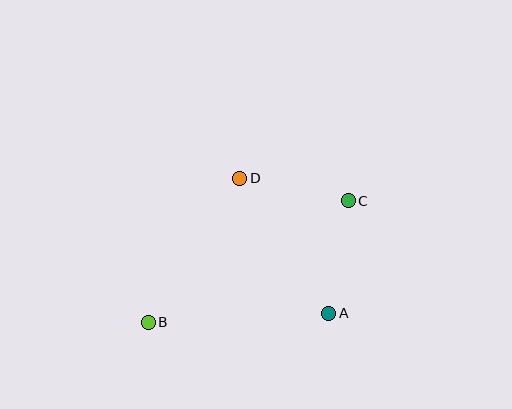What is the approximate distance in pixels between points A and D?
The distance between A and D is approximately 162 pixels.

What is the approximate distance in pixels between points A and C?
The distance between A and C is approximately 114 pixels.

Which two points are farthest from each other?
Points B and C are farthest from each other.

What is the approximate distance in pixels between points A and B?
The distance between A and B is approximately 181 pixels.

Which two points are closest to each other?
Points C and D are closest to each other.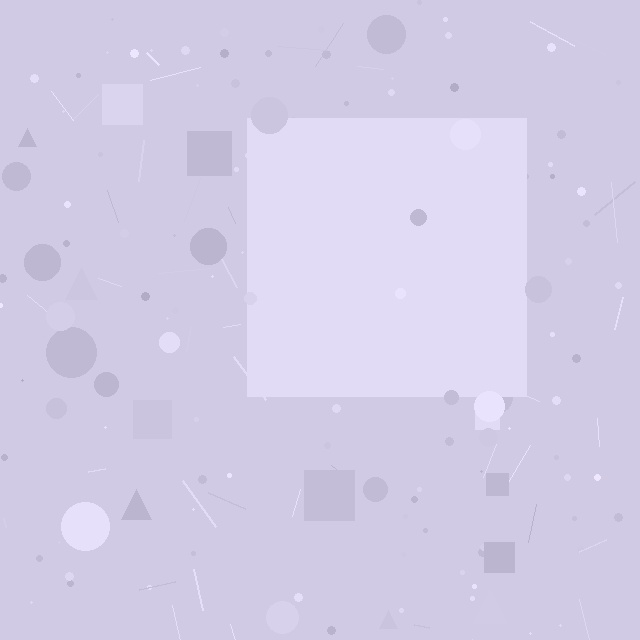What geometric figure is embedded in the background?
A square is embedded in the background.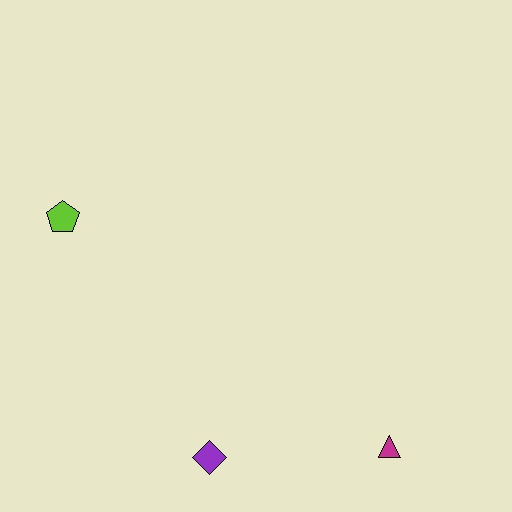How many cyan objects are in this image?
There are no cyan objects.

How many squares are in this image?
There are no squares.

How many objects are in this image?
There are 3 objects.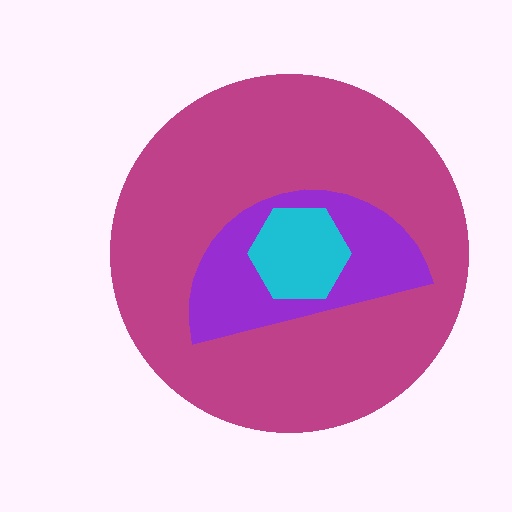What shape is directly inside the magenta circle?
The purple semicircle.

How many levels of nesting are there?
3.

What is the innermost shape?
The cyan hexagon.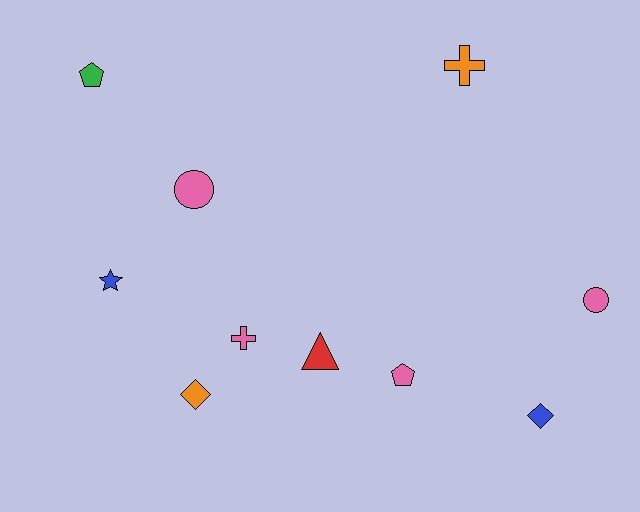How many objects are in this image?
There are 10 objects.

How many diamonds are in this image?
There are 2 diamonds.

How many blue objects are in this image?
There are 2 blue objects.